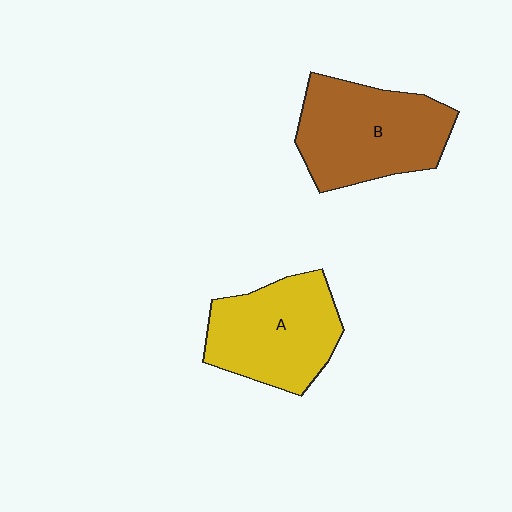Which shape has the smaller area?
Shape A (yellow).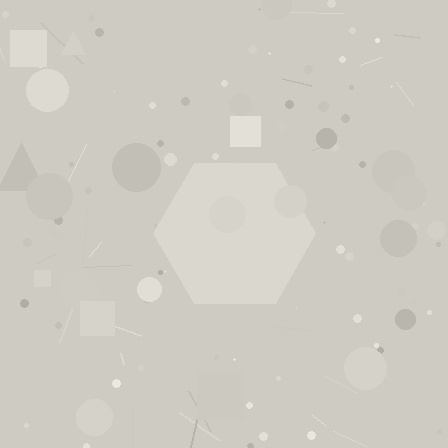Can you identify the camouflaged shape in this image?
The camouflaged shape is a hexagon.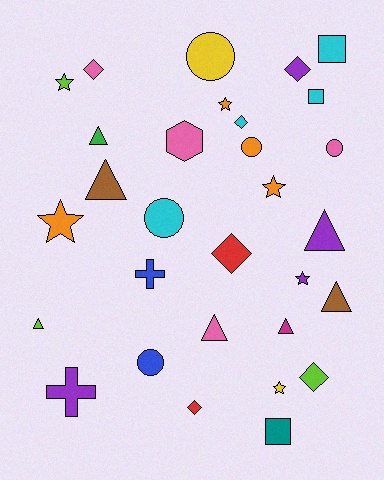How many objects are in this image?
There are 30 objects.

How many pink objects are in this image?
There are 4 pink objects.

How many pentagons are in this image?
There are no pentagons.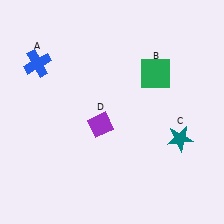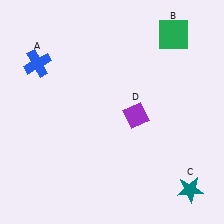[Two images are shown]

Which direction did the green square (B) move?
The green square (B) moved up.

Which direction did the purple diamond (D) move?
The purple diamond (D) moved right.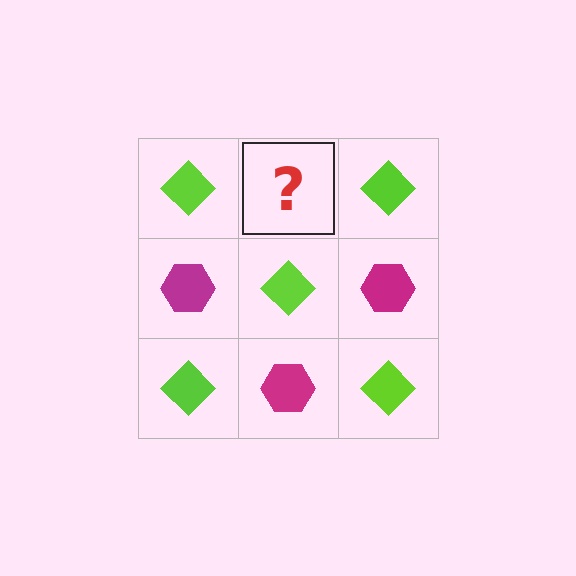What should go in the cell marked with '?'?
The missing cell should contain a magenta hexagon.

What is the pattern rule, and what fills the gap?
The rule is that it alternates lime diamond and magenta hexagon in a checkerboard pattern. The gap should be filled with a magenta hexagon.